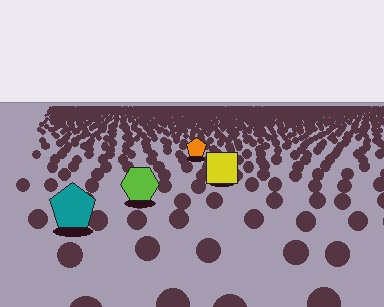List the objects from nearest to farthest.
From nearest to farthest: the teal pentagon, the lime hexagon, the yellow square, the orange pentagon.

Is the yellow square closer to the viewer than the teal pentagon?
No. The teal pentagon is closer — you can tell from the texture gradient: the ground texture is coarser near it.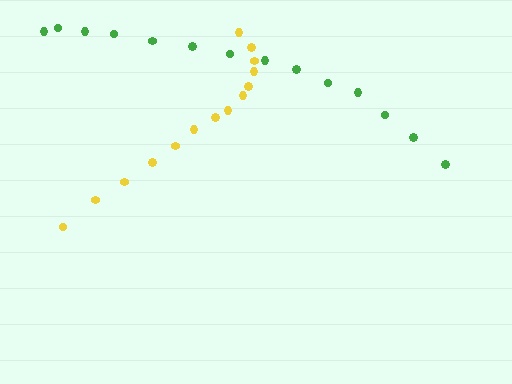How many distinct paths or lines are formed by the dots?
There are 2 distinct paths.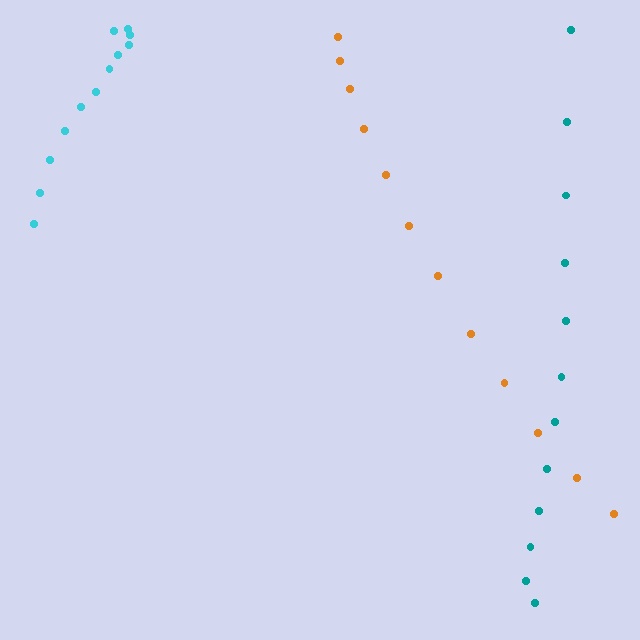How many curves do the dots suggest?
There are 3 distinct paths.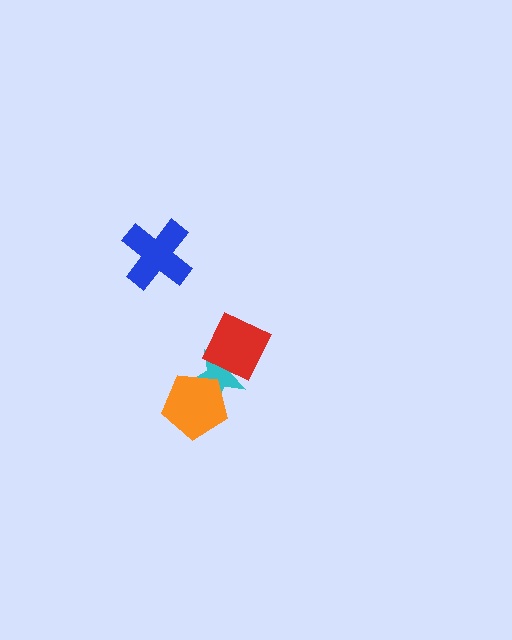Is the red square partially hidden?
No, no other shape covers it.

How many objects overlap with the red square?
1 object overlaps with the red square.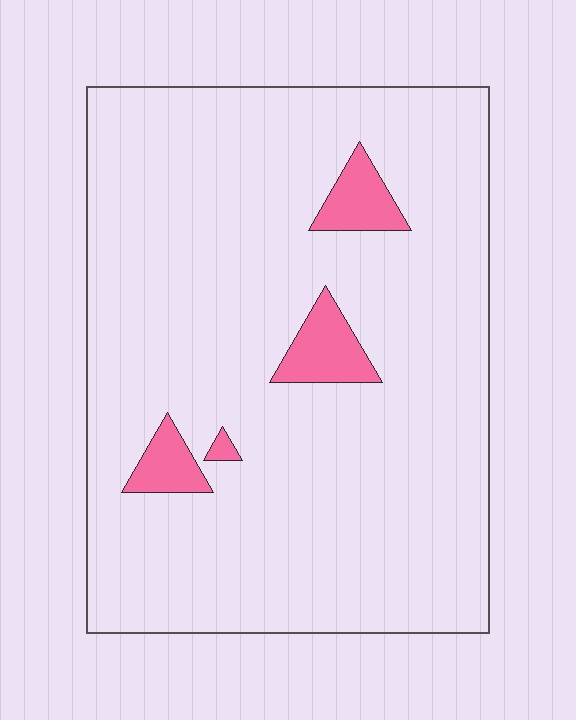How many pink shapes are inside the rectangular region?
4.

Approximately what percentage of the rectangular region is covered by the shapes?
Approximately 5%.